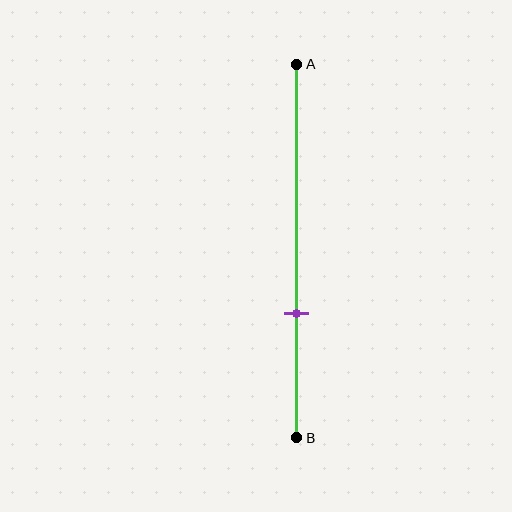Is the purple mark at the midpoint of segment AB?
No, the mark is at about 65% from A, not at the 50% midpoint.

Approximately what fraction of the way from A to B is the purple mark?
The purple mark is approximately 65% of the way from A to B.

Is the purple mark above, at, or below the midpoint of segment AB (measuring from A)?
The purple mark is below the midpoint of segment AB.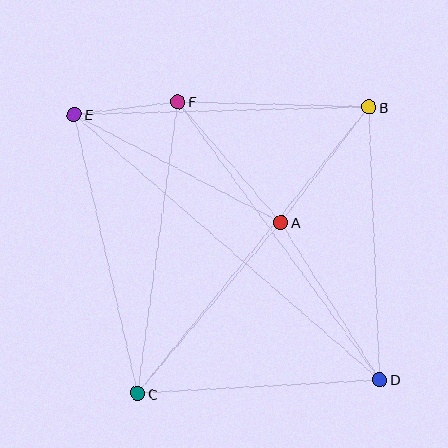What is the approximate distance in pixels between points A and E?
The distance between A and E is approximately 233 pixels.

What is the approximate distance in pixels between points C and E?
The distance between C and E is approximately 286 pixels.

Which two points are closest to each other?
Points E and F are closest to each other.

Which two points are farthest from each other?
Points D and E are farthest from each other.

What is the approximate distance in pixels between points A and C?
The distance between A and C is approximately 223 pixels.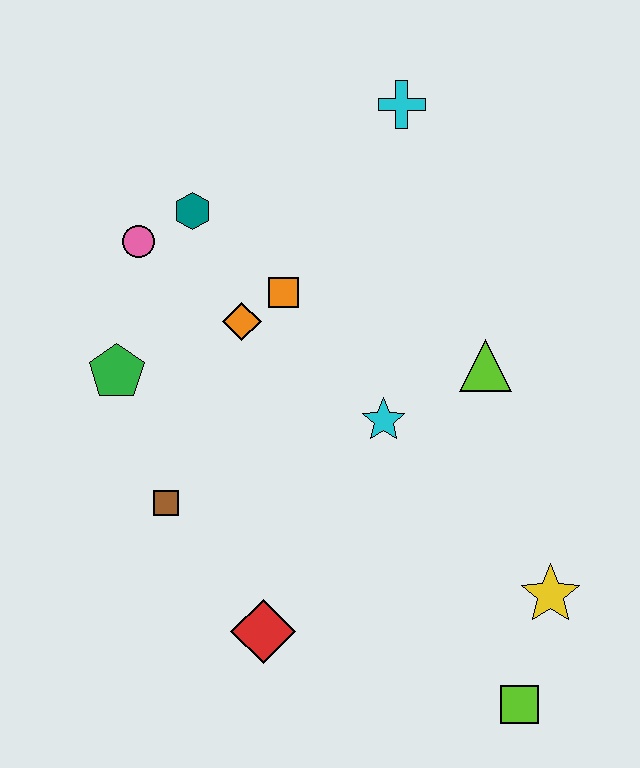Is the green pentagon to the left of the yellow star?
Yes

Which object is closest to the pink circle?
The teal hexagon is closest to the pink circle.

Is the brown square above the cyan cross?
No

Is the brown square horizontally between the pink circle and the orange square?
Yes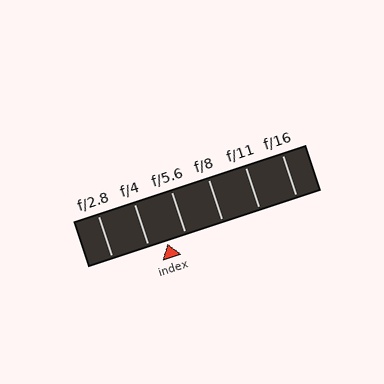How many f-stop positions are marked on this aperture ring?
There are 6 f-stop positions marked.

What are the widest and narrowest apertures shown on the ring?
The widest aperture shown is f/2.8 and the narrowest is f/16.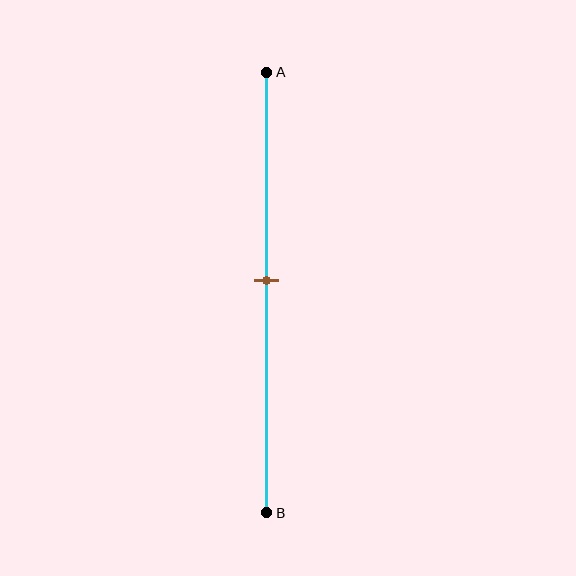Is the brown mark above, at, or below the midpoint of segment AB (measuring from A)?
The brown mark is approximately at the midpoint of segment AB.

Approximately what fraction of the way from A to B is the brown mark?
The brown mark is approximately 45% of the way from A to B.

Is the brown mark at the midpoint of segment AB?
Yes, the mark is approximately at the midpoint.